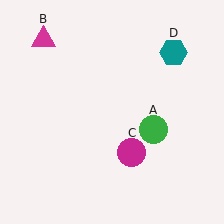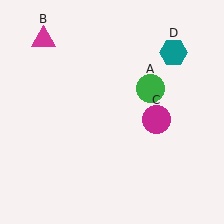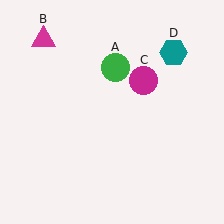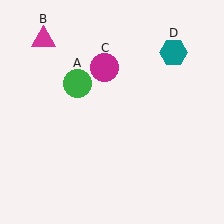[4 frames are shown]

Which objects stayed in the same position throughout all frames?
Magenta triangle (object B) and teal hexagon (object D) remained stationary.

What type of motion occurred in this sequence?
The green circle (object A), magenta circle (object C) rotated counterclockwise around the center of the scene.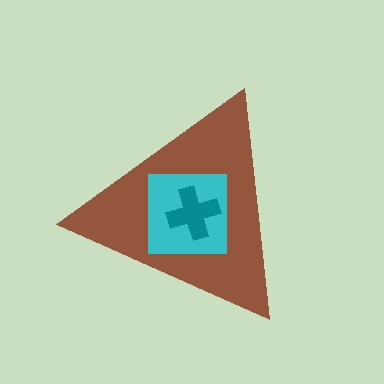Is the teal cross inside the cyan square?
Yes.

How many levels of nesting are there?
3.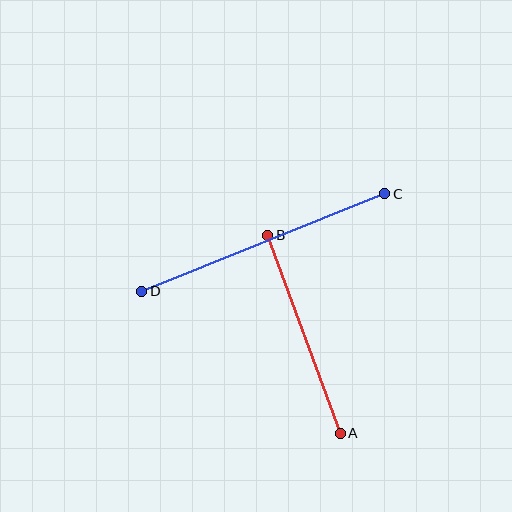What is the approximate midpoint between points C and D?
The midpoint is at approximately (263, 242) pixels.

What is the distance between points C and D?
The distance is approximately 262 pixels.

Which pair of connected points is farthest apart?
Points C and D are farthest apart.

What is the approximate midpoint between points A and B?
The midpoint is at approximately (304, 334) pixels.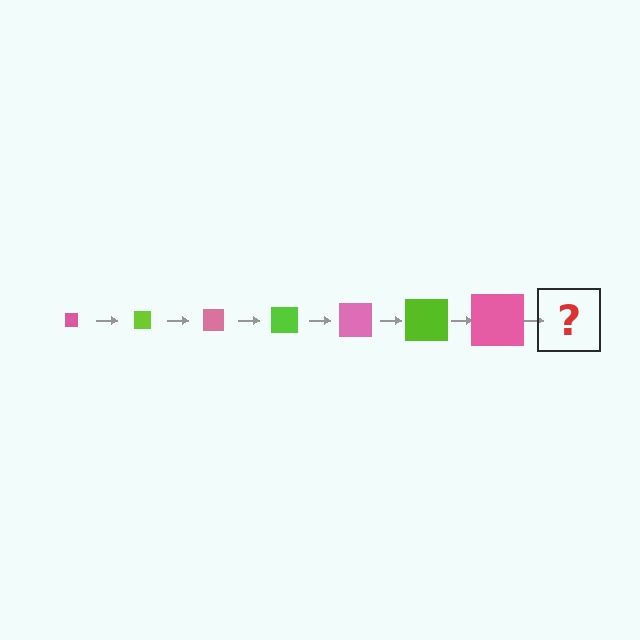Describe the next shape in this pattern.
It should be a lime square, larger than the previous one.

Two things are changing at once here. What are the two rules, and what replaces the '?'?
The two rules are that the square grows larger each step and the color cycles through pink and lime. The '?' should be a lime square, larger than the previous one.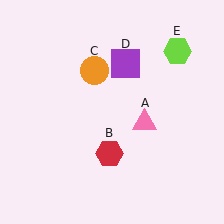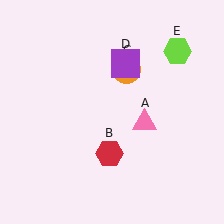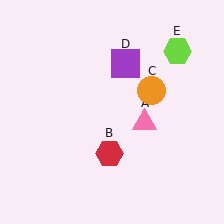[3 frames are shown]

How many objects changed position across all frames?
1 object changed position: orange circle (object C).